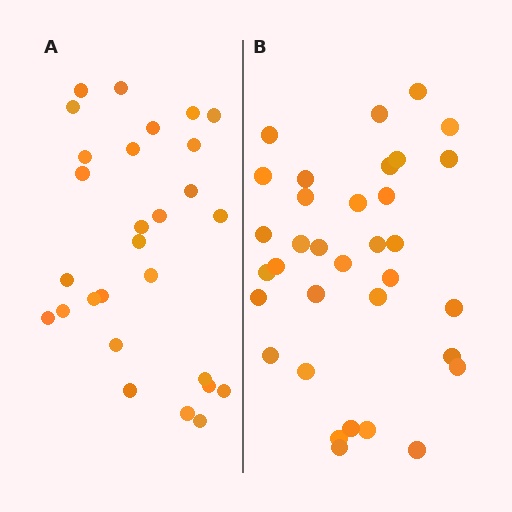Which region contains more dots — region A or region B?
Region B (the right region) has more dots.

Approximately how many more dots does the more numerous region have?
Region B has about 6 more dots than region A.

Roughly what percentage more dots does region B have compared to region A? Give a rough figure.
About 20% more.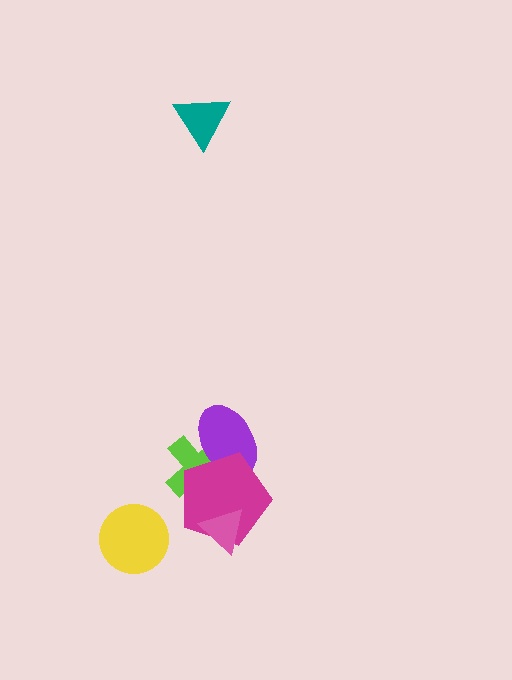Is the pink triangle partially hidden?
No, no other shape covers it.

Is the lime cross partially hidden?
Yes, it is partially covered by another shape.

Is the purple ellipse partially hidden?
Yes, it is partially covered by another shape.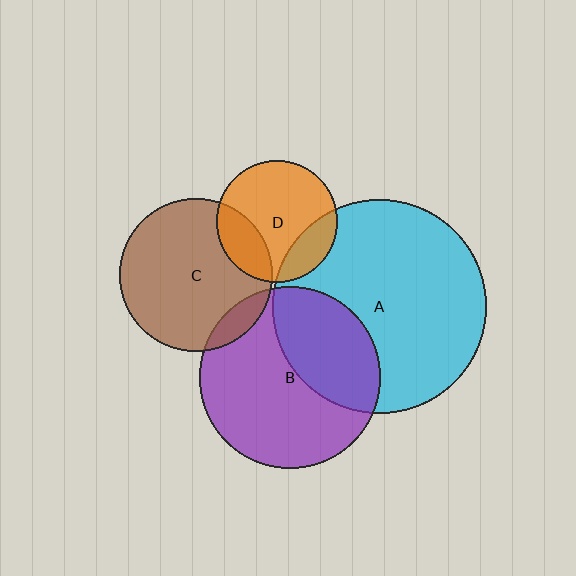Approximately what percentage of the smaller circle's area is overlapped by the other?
Approximately 35%.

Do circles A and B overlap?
Yes.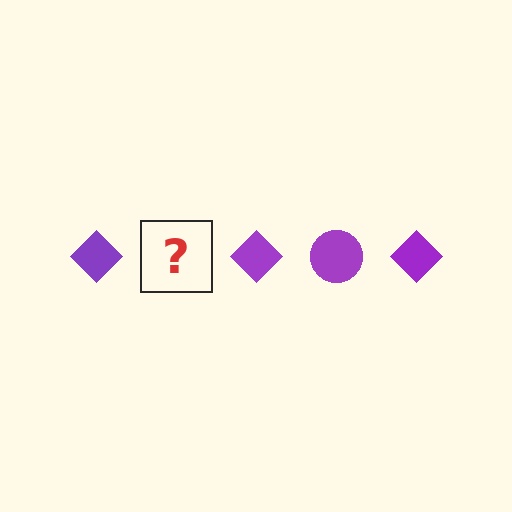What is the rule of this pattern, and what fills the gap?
The rule is that the pattern cycles through diamond, circle shapes in purple. The gap should be filled with a purple circle.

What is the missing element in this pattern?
The missing element is a purple circle.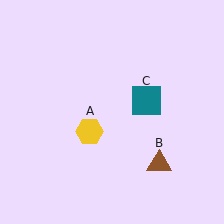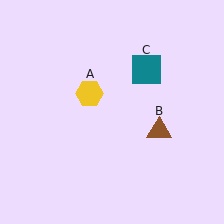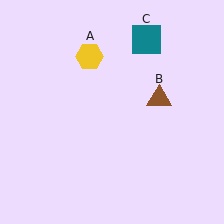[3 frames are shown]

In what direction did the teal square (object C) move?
The teal square (object C) moved up.